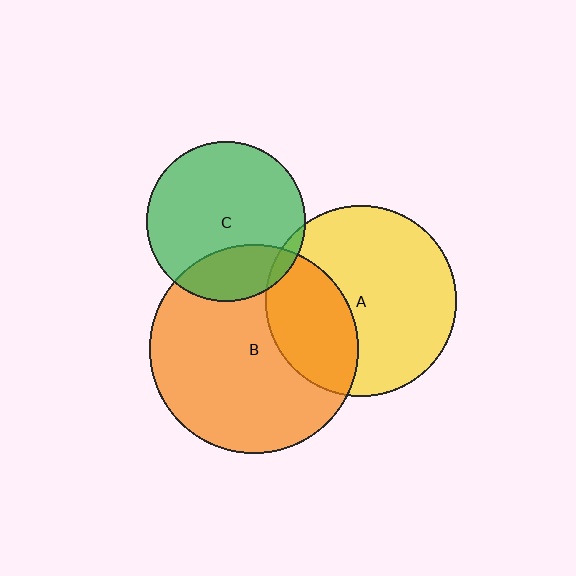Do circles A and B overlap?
Yes.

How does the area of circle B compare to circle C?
Approximately 1.7 times.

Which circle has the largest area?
Circle B (orange).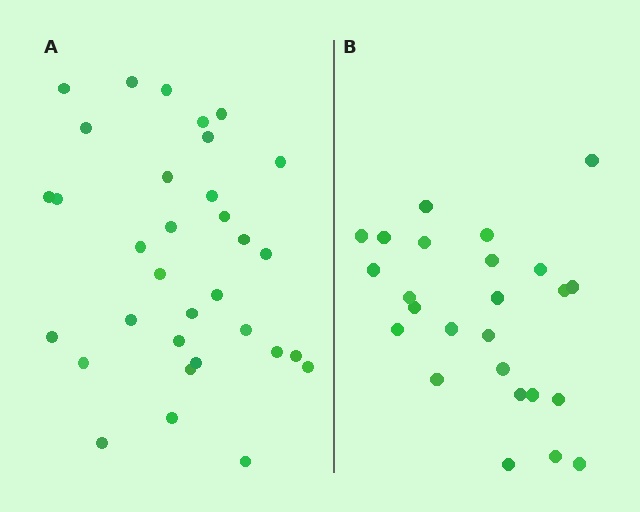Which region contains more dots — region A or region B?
Region A (the left region) has more dots.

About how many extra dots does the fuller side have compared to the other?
Region A has roughly 8 or so more dots than region B.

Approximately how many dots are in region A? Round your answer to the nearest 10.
About 30 dots. (The exact count is 33, which rounds to 30.)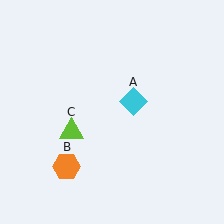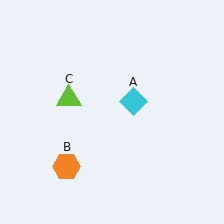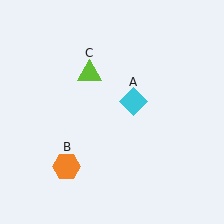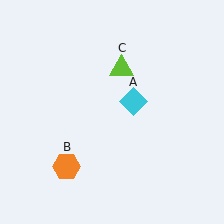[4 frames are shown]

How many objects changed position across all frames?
1 object changed position: lime triangle (object C).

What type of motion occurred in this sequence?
The lime triangle (object C) rotated clockwise around the center of the scene.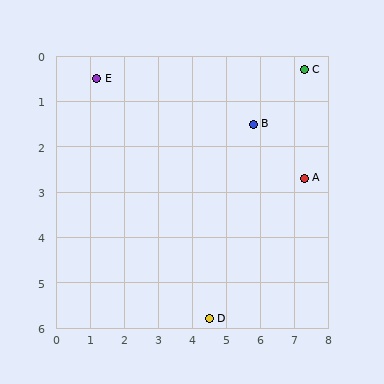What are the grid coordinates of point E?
Point E is at approximately (1.2, 0.5).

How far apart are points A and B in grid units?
Points A and B are about 1.9 grid units apart.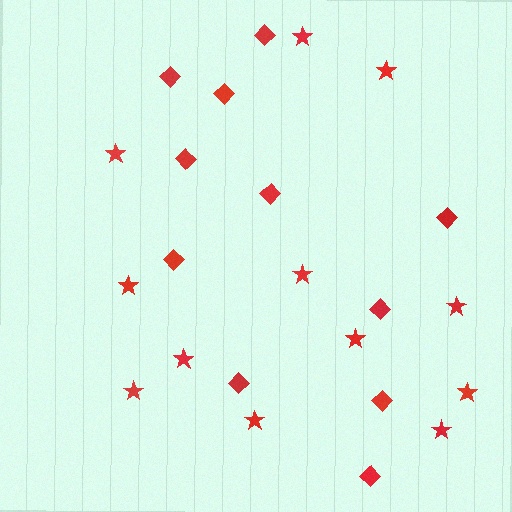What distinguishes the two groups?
There are 2 groups: one group of diamonds (11) and one group of stars (12).